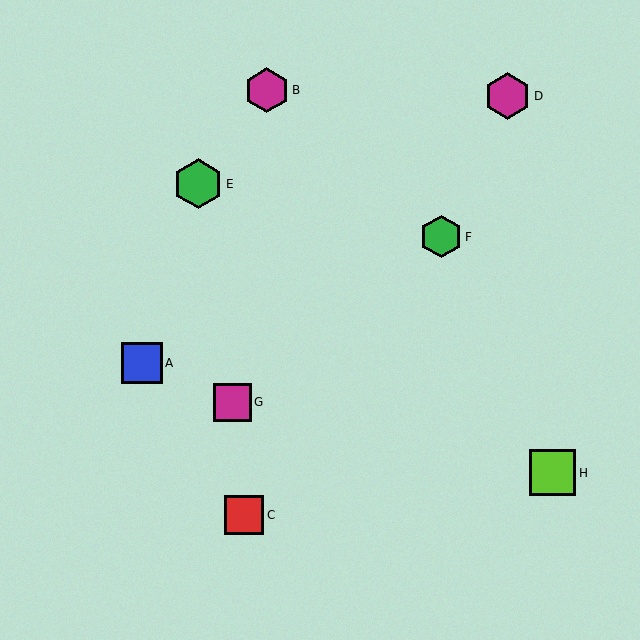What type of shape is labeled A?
Shape A is a blue square.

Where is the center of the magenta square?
The center of the magenta square is at (232, 402).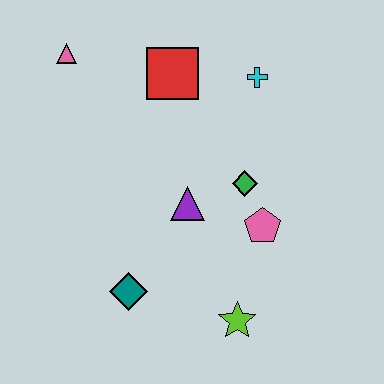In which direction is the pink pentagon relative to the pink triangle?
The pink pentagon is to the right of the pink triangle.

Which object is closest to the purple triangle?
The green diamond is closest to the purple triangle.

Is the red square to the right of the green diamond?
No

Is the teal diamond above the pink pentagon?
No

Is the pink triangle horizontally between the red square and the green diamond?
No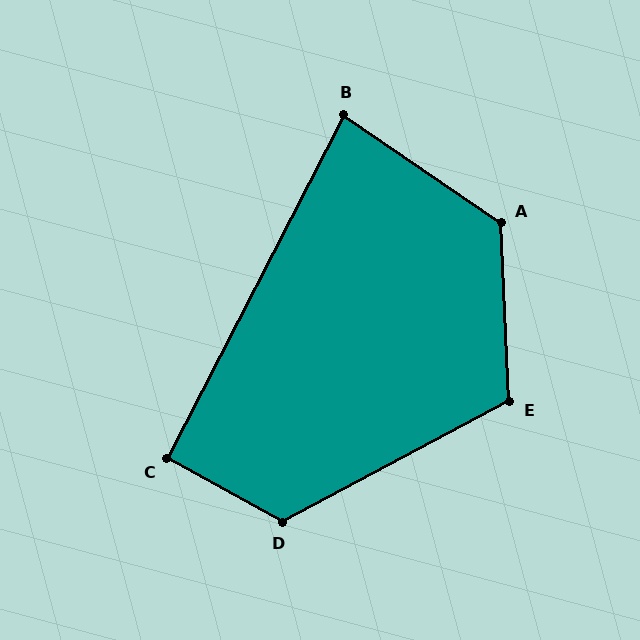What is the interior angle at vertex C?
Approximately 92 degrees (approximately right).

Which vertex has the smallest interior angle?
B, at approximately 83 degrees.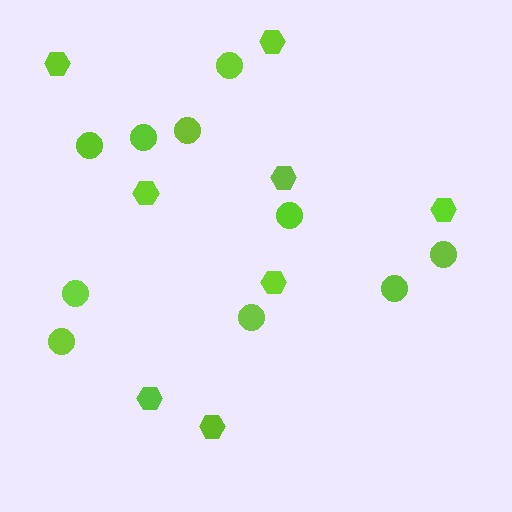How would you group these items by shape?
There are 2 groups: one group of hexagons (8) and one group of circles (10).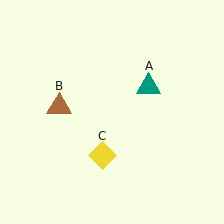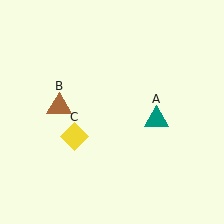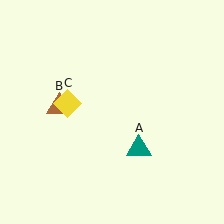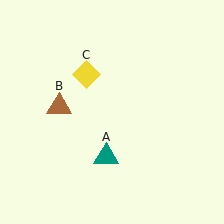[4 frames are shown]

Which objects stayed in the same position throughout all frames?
Brown triangle (object B) remained stationary.